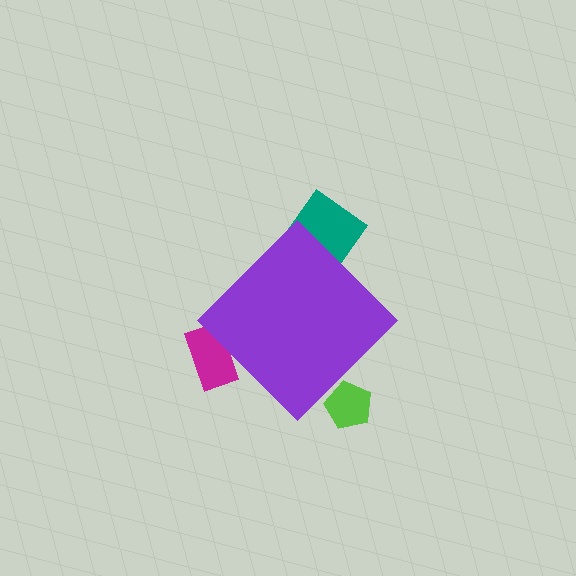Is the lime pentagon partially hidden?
Yes, the lime pentagon is partially hidden behind the purple diamond.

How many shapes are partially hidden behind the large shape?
3 shapes are partially hidden.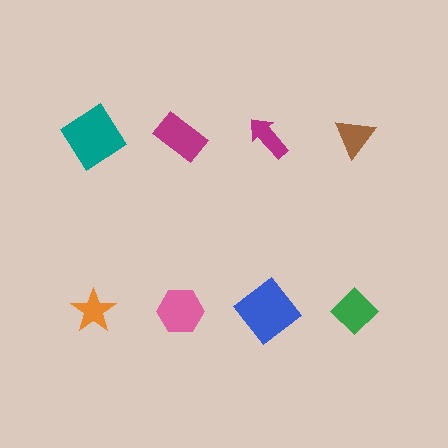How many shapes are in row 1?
4 shapes.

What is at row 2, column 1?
An orange star.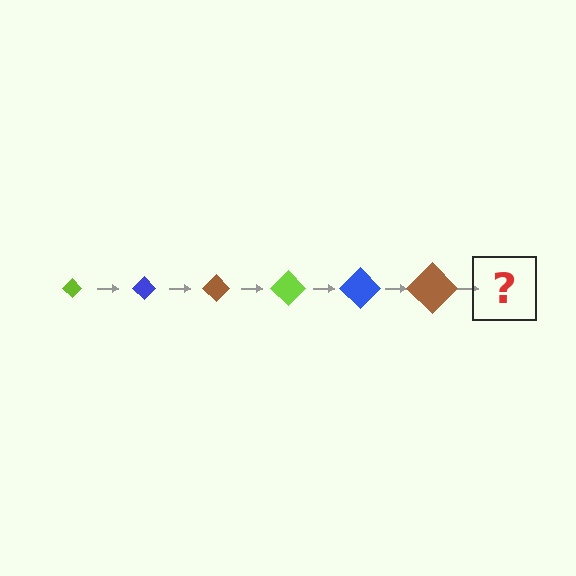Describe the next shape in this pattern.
It should be a lime diamond, larger than the previous one.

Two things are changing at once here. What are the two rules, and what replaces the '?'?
The two rules are that the diamond grows larger each step and the color cycles through lime, blue, and brown. The '?' should be a lime diamond, larger than the previous one.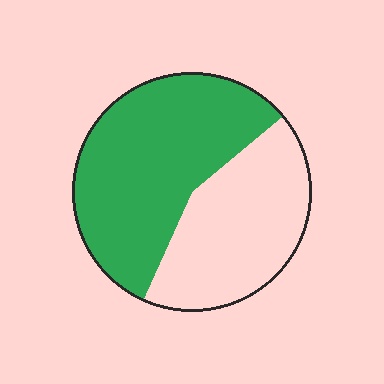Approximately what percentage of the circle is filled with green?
Approximately 55%.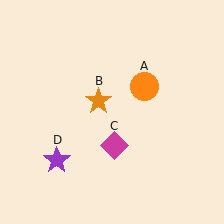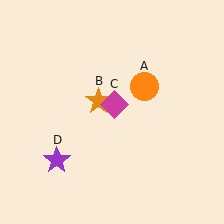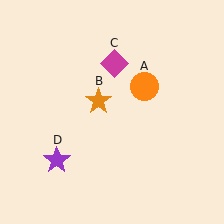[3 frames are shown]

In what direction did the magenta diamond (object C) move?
The magenta diamond (object C) moved up.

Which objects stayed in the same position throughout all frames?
Orange circle (object A) and orange star (object B) and purple star (object D) remained stationary.